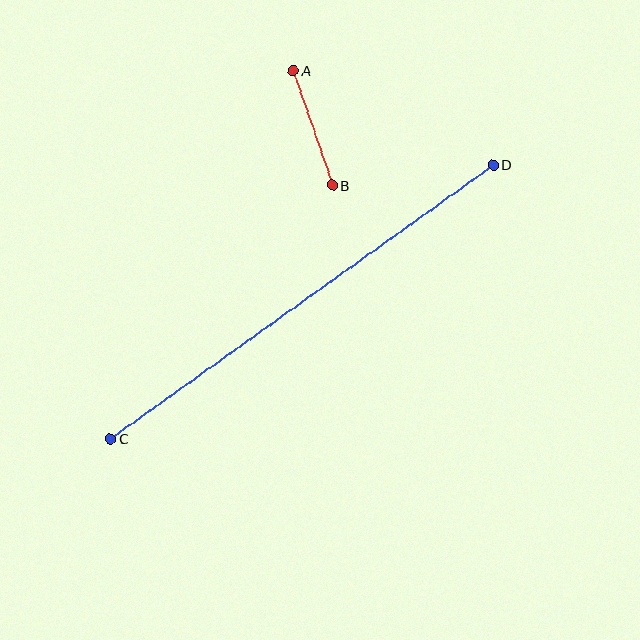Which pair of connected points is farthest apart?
Points C and D are farthest apart.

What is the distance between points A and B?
The distance is approximately 121 pixels.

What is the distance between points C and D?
The distance is approximately 471 pixels.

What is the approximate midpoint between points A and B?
The midpoint is at approximately (313, 128) pixels.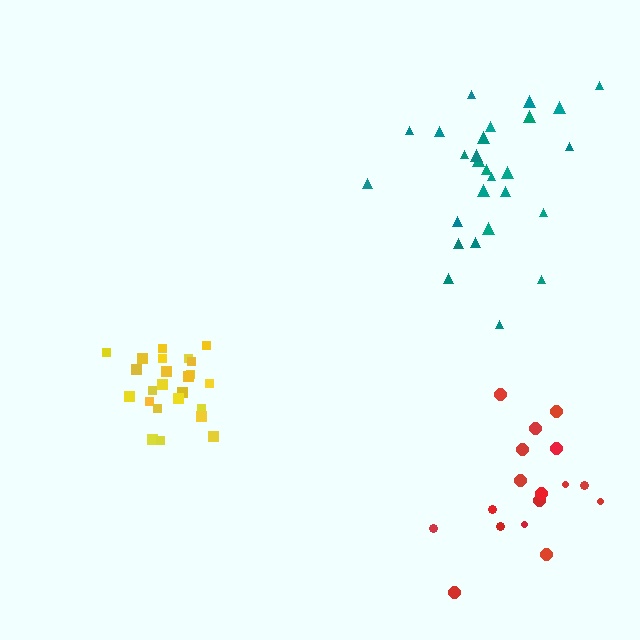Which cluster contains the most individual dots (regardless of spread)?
Teal (27).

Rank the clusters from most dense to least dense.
yellow, teal, red.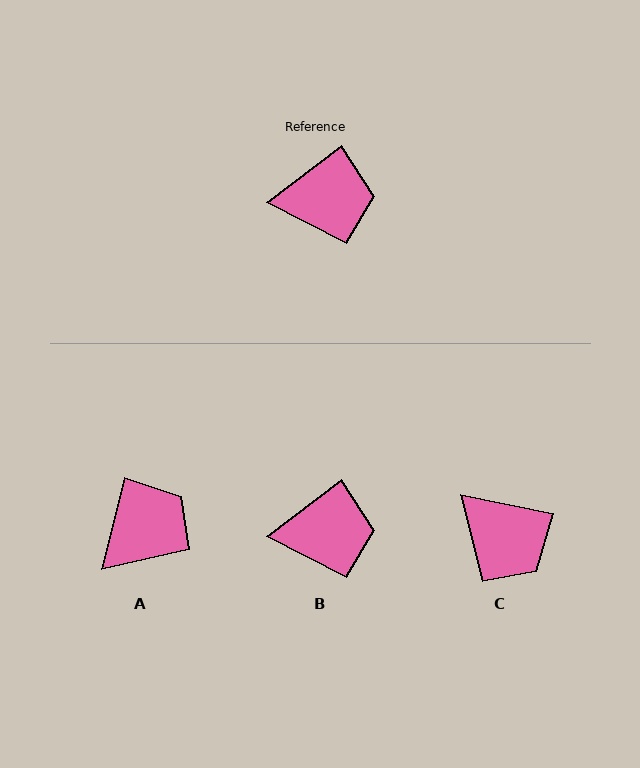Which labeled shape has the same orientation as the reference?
B.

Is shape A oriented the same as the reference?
No, it is off by about 39 degrees.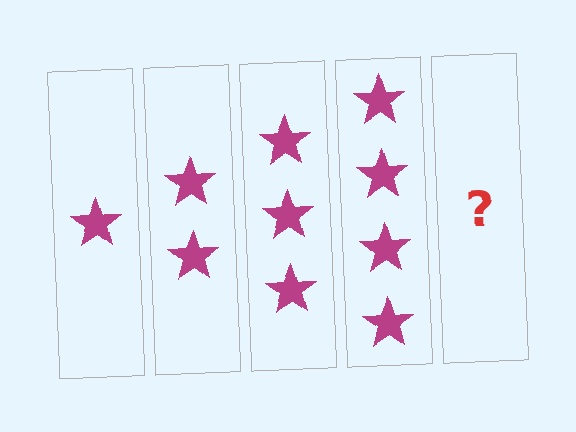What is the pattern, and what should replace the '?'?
The pattern is that each step adds one more star. The '?' should be 5 stars.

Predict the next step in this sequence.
The next step is 5 stars.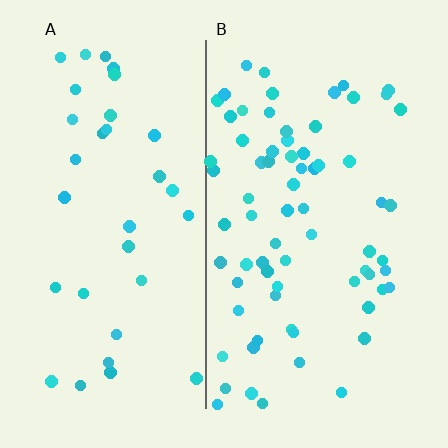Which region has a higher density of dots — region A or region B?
B (the right).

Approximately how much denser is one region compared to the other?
Approximately 2.1× — region B over region A.